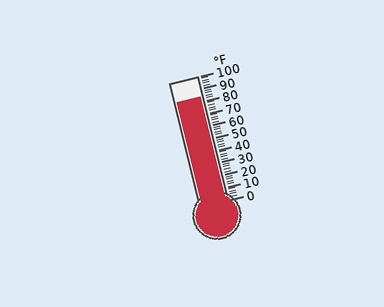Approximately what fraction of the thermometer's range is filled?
The thermometer is filled to approximately 85% of its range.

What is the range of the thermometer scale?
The thermometer scale ranges from 0°F to 100°F.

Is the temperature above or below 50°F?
The temperature is above 50°F.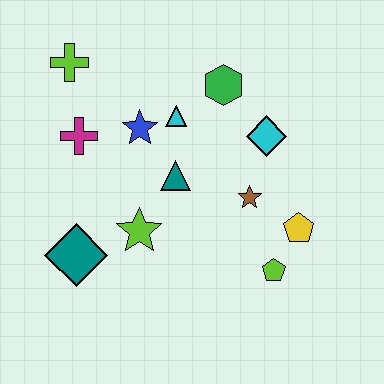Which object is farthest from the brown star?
The lime cross is farthest from the brown star.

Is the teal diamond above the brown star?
No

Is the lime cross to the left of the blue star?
Yes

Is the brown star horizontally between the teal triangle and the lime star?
No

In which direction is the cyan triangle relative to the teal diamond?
The cyan triangle is above the teal diamond.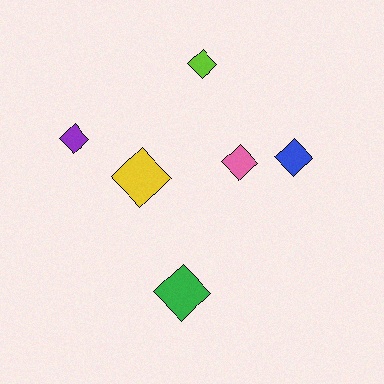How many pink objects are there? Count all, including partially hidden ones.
There is 1 pink object.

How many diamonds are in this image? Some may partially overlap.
There are 6 diamonds.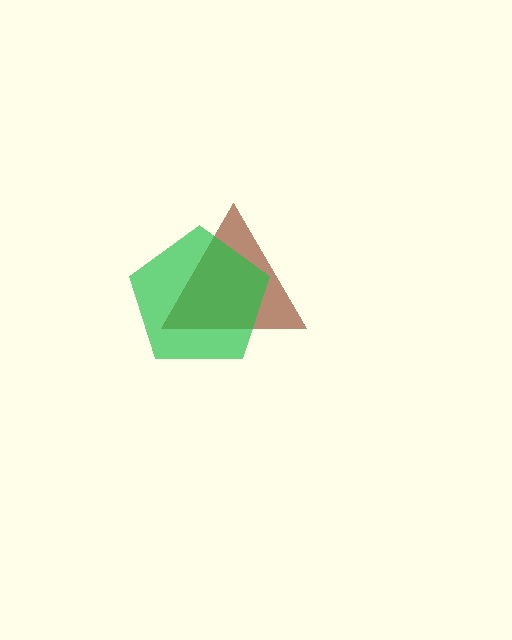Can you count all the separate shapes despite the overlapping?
Yes, there are 2 separate shapes.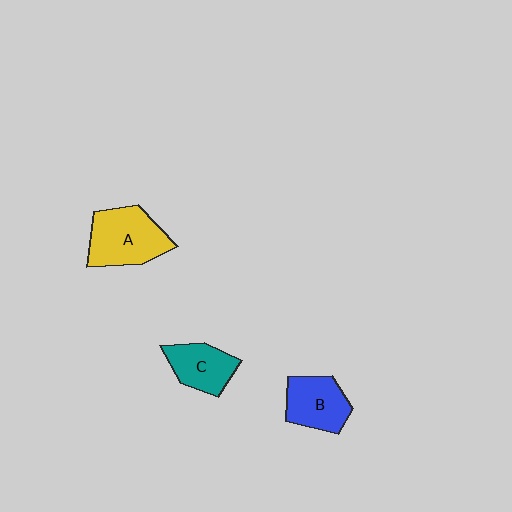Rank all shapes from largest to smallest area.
From largest to smallest: A (yellow), B (blue), C (teal).